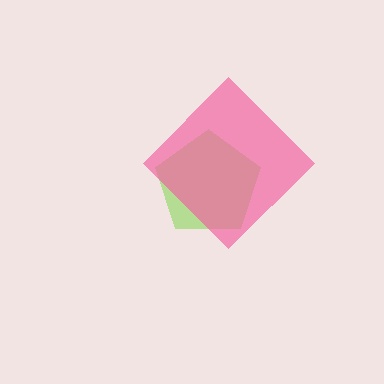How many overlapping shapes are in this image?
There are 2 overlapping shapes in the image.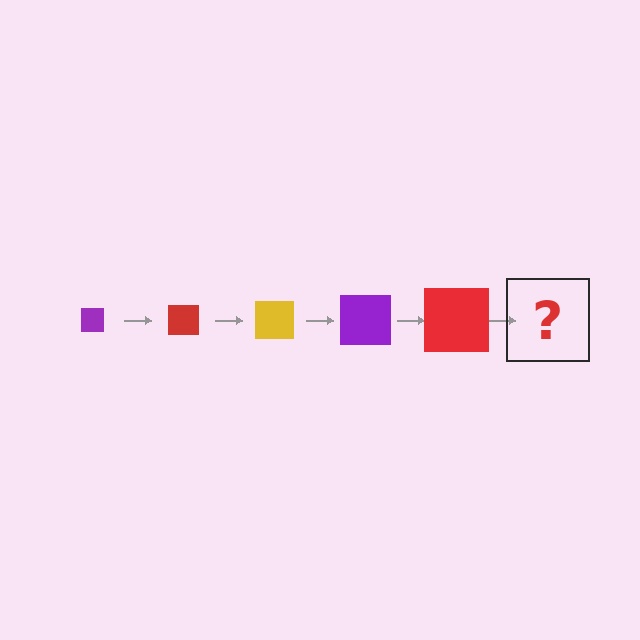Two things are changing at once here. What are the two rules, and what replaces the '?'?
The two rules are that the square grows larger each step and the color cycles through purple, red, and yellow. The '?' should be a yellow square, larger than the previous one.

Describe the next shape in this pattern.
It should be a yellow square, larger than the previous one.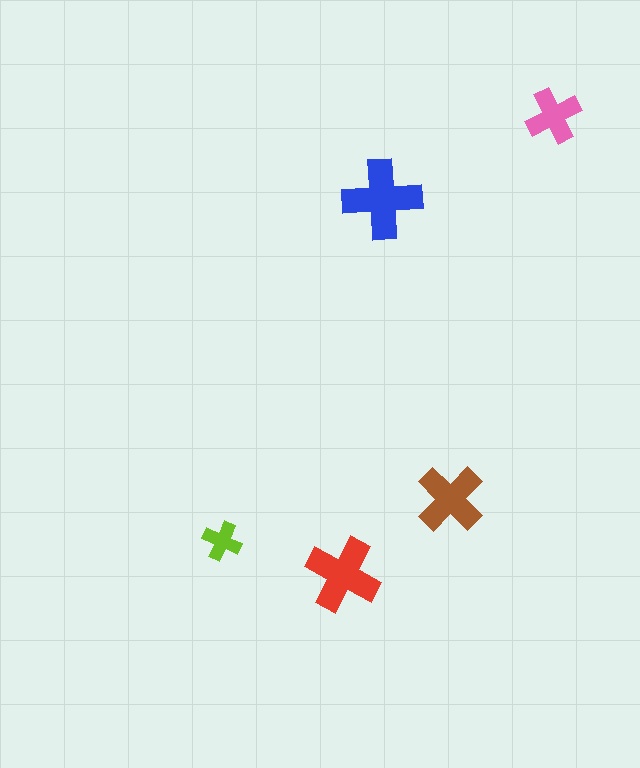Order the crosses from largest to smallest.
the blue one, the red one, the brown one, the pink one, the lime one.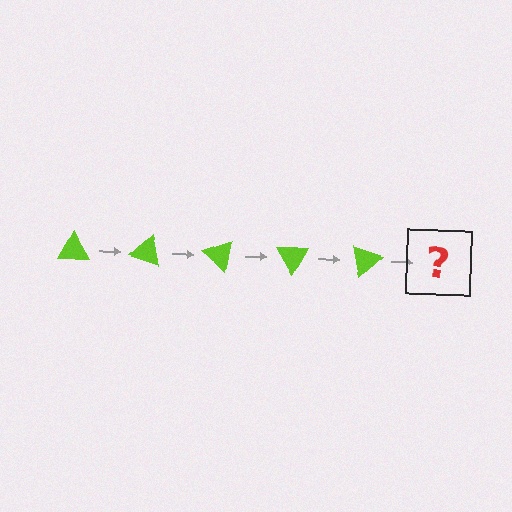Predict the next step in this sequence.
The next step is a lime triangle rotated 100 degrees.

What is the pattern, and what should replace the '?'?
The pattern is that the triangle rotates 20 degrees each step. The '?' should be a lime triangle rotated 100 degrees.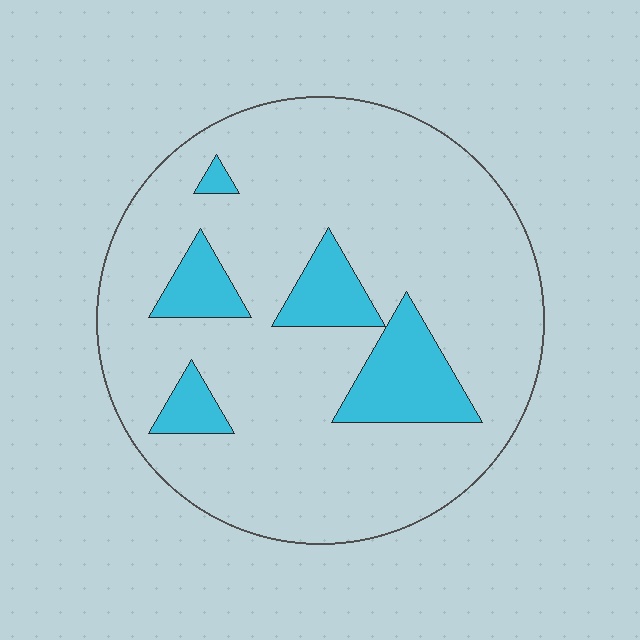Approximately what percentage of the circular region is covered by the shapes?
Approximately 15%.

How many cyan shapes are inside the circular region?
5.